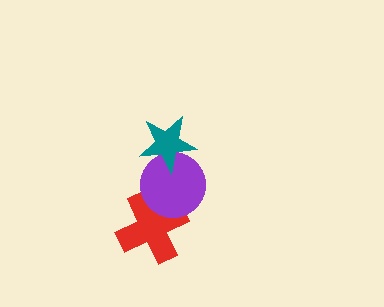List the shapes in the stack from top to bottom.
From top to bottom: the teal star, the purple circle, the red cross.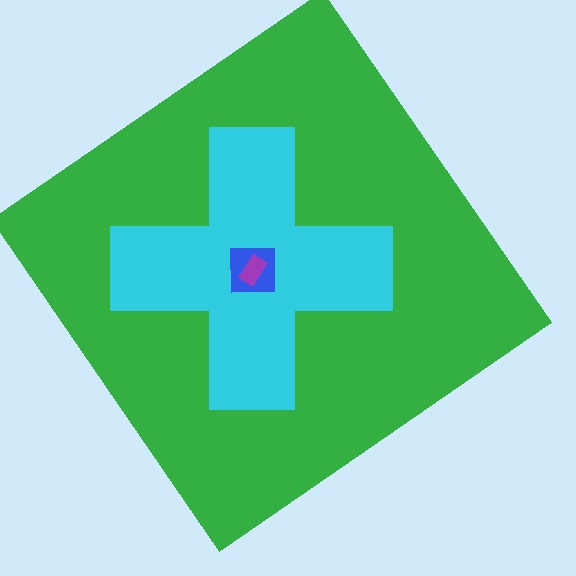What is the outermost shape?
The green diamond.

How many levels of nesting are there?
4.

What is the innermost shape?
The purple rectangle.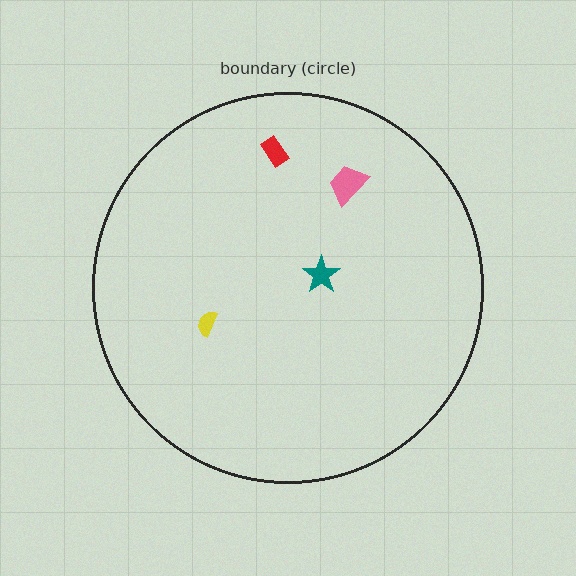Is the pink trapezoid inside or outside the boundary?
Inside.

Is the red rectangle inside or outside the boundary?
Inside.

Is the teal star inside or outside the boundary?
Inside.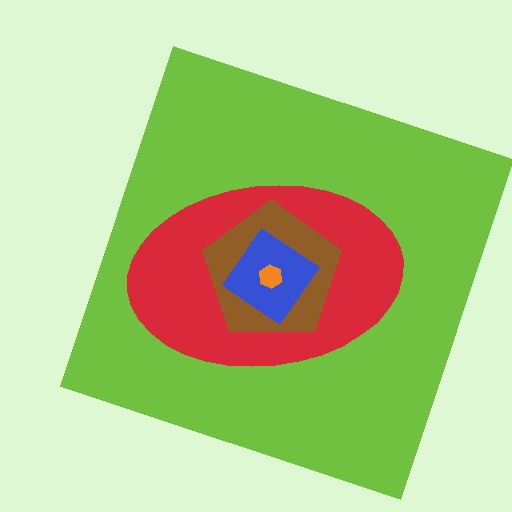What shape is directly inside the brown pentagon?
The blue diamond.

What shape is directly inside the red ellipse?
The brown pentagon.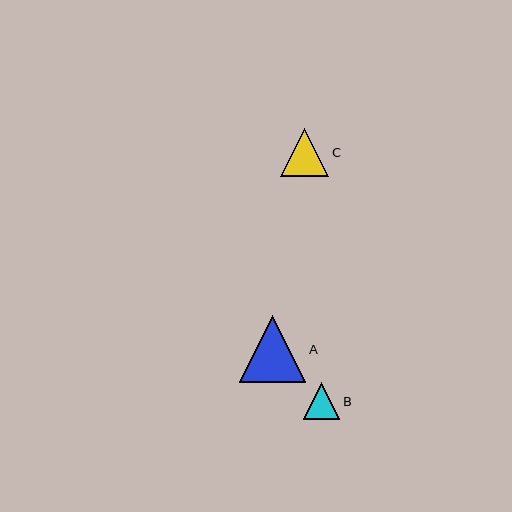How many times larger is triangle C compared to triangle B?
Triangle C is approximately 1.3 times the size of triangle B.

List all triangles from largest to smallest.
From largest to smallest: A, C, B.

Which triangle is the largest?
Triangle A is the largest with a size of approximately 66 pixels.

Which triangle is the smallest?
Triangle B is the smallest with a size of approximately 36 pixels.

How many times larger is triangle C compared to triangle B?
Triangle C is approximately 1.3 times the size of triangle B.